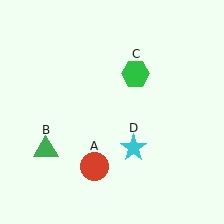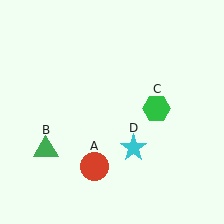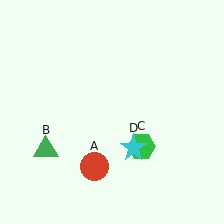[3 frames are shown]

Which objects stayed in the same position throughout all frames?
Red circle (object A) and green triangle (object B) and cyan star (object D) remained stationary.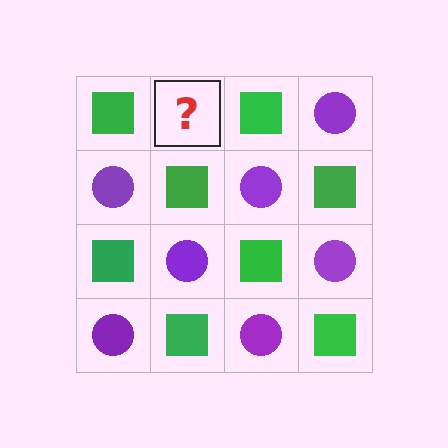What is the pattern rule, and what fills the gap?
The rule is that it alternates green square and purple circle in a checkerboard pattern. The gap should be filled with a purple circle.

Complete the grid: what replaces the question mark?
The question mark should be replaced with a purple circle.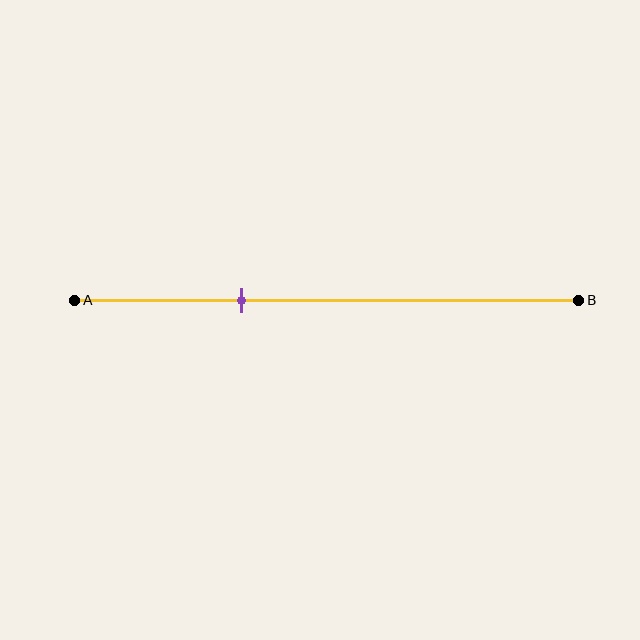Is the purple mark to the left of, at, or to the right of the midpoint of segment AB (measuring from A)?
The purple mark is to the left of the midpoint of segment AB.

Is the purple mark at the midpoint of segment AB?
No, the mark is at about 35% from A, not at the 50% midpoint.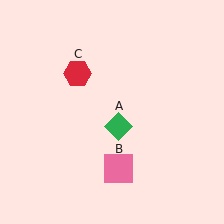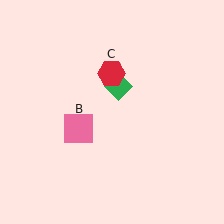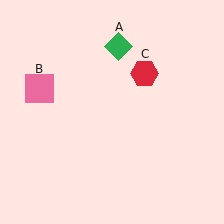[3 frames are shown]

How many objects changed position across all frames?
3 objects changed position: green diamond (object A), pink square (object B), red hexagon (object C).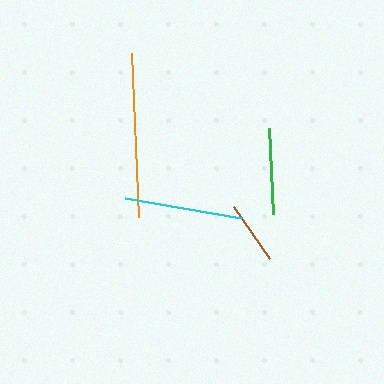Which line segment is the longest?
The orange line is the longest at approximately 165 pixels.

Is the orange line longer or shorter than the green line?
The orange line is longer than the green line.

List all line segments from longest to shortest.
From longest to shortest: orange, cyan, green, brown.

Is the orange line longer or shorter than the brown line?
The orange line is longer than the brown line.